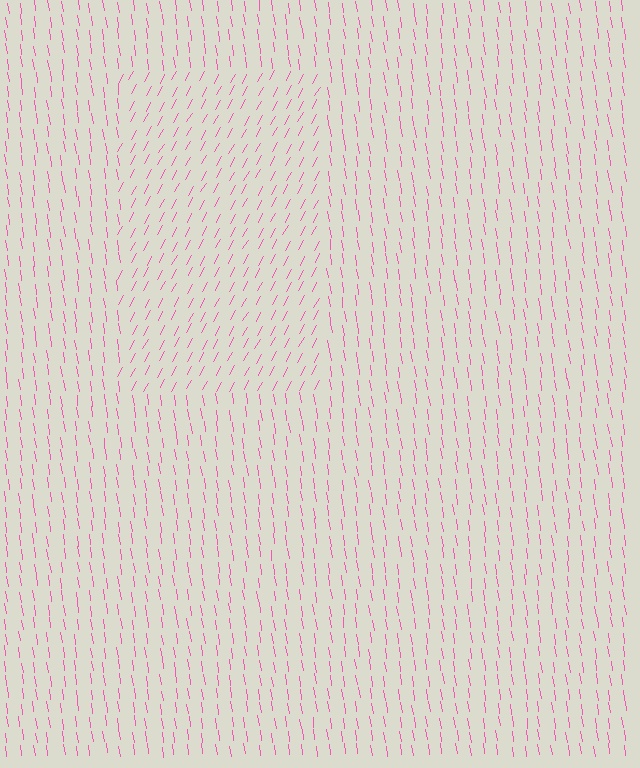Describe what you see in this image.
The image is filled with small pink line segments. A rectangle region in the image has lines oriented differently from the surrounding lines, creating a visible texture boundary.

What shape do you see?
I see a rectangle.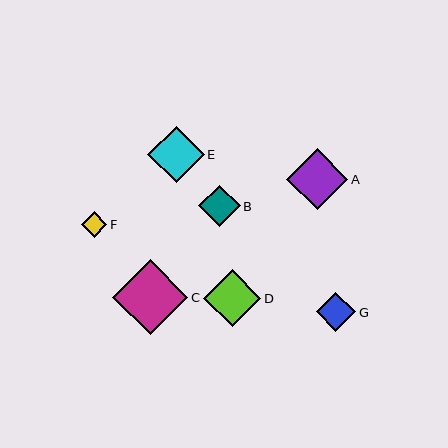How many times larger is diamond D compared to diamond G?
Diamond D is approximately 1.5 times the size of diamond G.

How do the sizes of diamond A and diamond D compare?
Diamond A and diamond D are approximately the same size.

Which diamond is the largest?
Diamond C is the largest with a size of approximately 75 pixels.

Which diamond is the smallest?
Diamond F is the smallest with a size of approximately 26 pixels.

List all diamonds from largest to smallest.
From largest to smallest: C, A, D, E, B, G, F.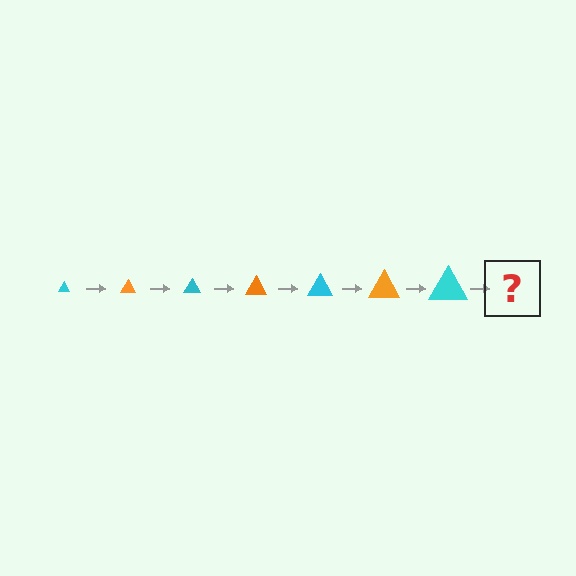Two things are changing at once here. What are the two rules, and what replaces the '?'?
The two rules are that the triangle grows larger each step and the color cycles through cyan and orange. The '?' should be an orange triangle, larger than the previous one.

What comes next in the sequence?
The next element should be an orange triangle, larger than the previous one.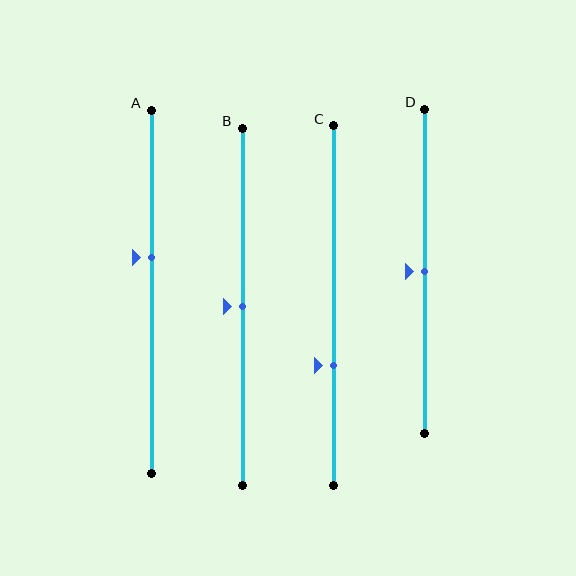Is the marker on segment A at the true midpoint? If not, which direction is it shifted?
No, the marker on segment A is shifted upward by about 9% of the segment length.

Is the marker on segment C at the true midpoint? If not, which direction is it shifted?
No, the marker on segment C is shifted downward by about 17% of the segment length.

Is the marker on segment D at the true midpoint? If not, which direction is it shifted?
Yes, the marker on segment D is at the true midpoint.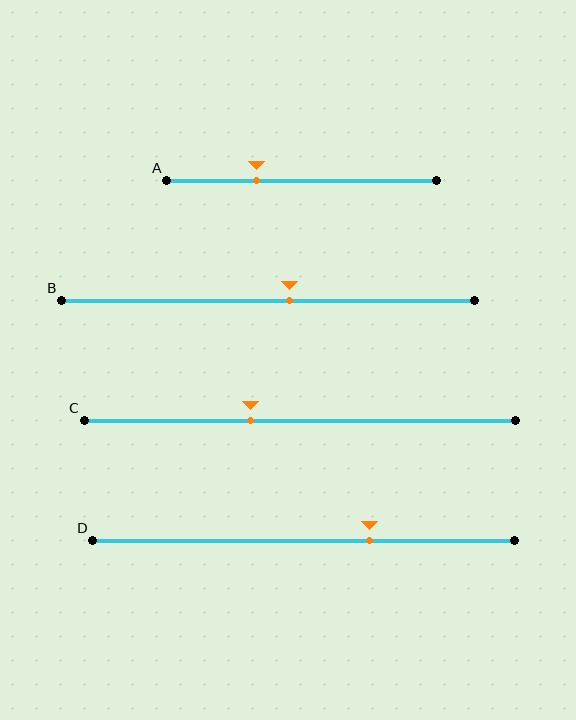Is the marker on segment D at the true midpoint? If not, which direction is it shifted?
No, the marker on segment D is shifted to the right by about 16% of the segment length.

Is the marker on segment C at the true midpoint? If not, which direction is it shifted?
No, the marker on segment C is shifted to the left by about 12% of the segment length.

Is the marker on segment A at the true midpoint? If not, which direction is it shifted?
No, the marker on segment A is shifted to the left by about 17% of the segment length.